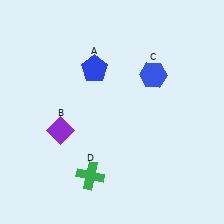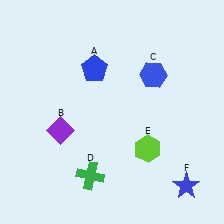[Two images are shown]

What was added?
A lime hexagon (E), a blue star (F) were added in Image 2.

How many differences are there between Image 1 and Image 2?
There are 2 differences between the two images.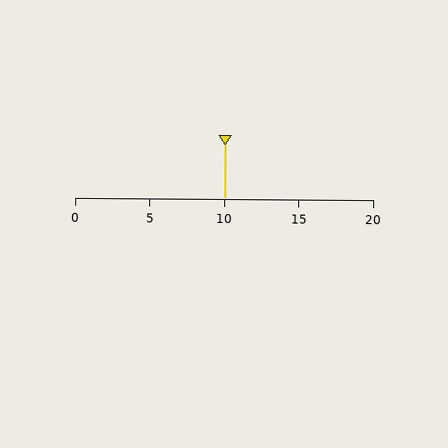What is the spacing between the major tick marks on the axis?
The major ticks are spaced 5 apart.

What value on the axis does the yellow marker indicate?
The marker indicates approximately 10.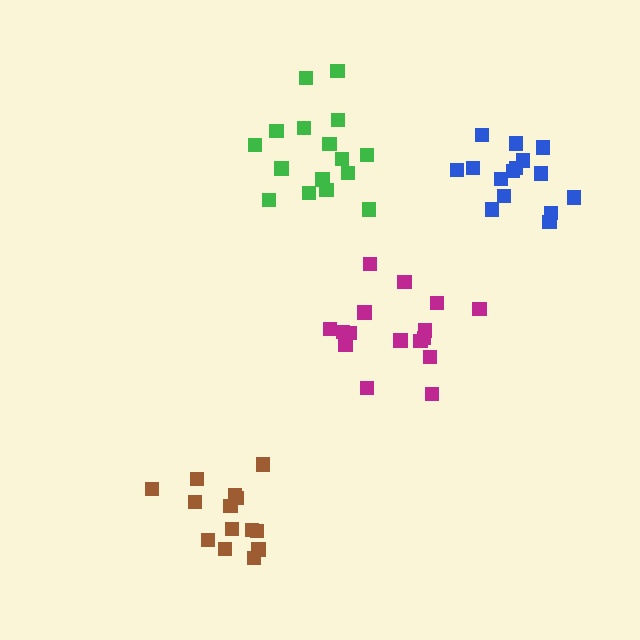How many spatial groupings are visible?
There are 4 spatial groupings.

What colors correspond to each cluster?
The clusters are colored: magenta, green, brown, blue.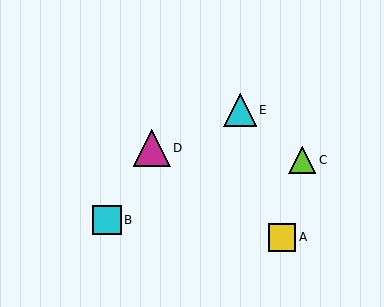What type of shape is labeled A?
Shape A is a yellow square.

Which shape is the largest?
The magenta triangle (labeled D) is the largest.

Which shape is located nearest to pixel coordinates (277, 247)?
The yellow square (labeled A) at (282, 237) is nearest to that location.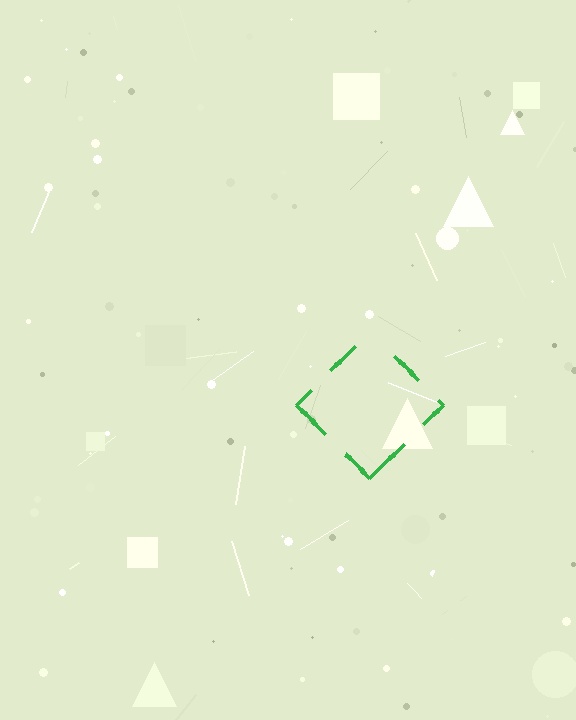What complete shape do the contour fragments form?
The contour fragments form a diamond.